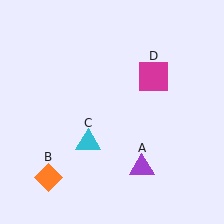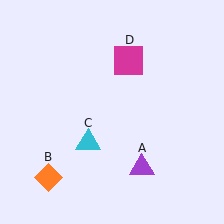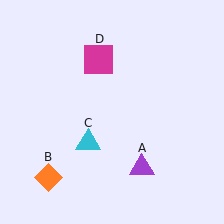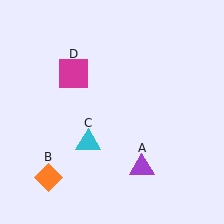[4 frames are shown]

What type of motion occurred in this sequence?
The magenta square (object D) rotated counterclockwise around the center of the scene.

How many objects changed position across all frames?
1 object changed position: magenta square (object D).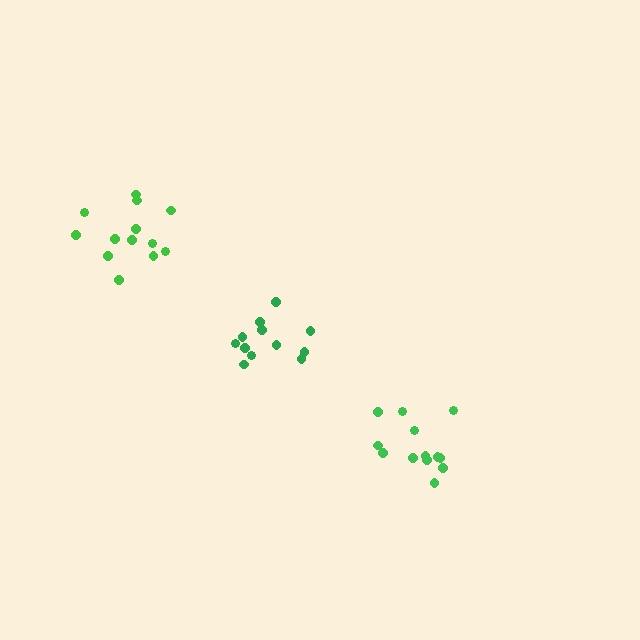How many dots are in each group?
Group 1: 12 dots, Group 2: 13 dots, Group 3: 13 dots (38 total).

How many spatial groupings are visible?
There are 3 spatial groupings.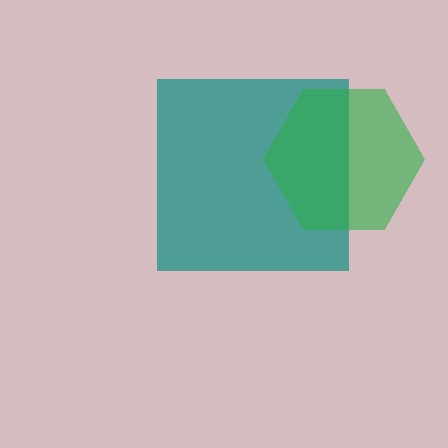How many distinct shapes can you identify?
There are 2 distinct shapes: a teal square, a green hexagon.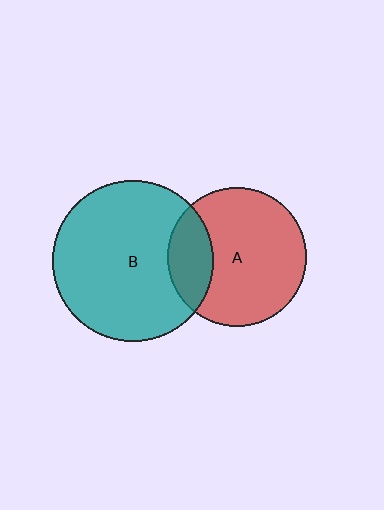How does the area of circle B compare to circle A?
Approximately 1.4 times.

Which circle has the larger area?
Circle B (teal).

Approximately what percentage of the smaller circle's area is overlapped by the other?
Approximately 20%.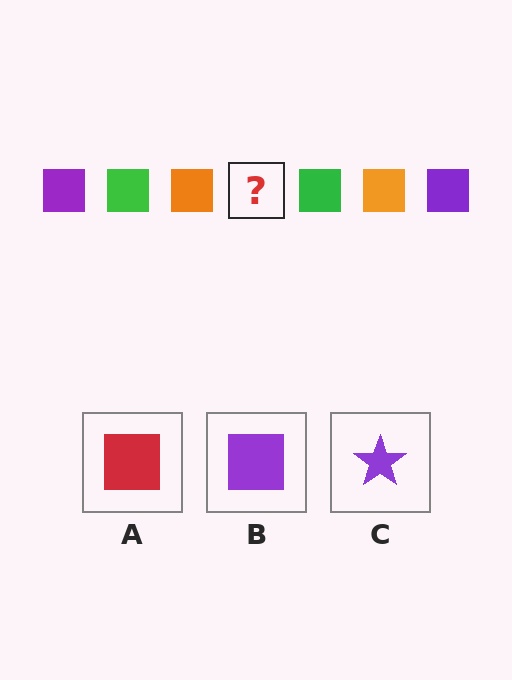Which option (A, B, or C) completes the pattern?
B.